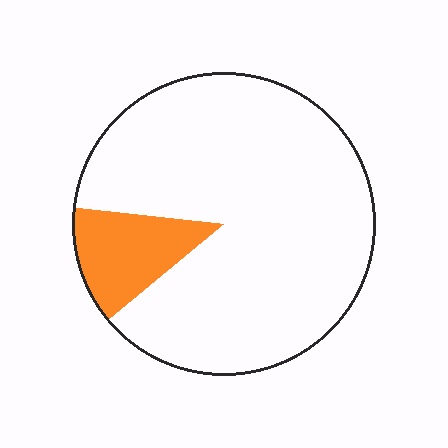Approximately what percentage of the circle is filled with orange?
Approximately 15%.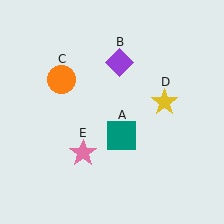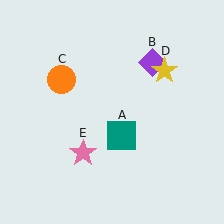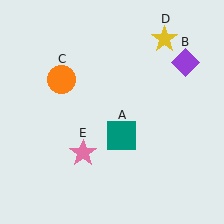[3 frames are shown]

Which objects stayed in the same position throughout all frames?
Teal square (object A) and orange circle (object C) and pink star (object E) remained stationary.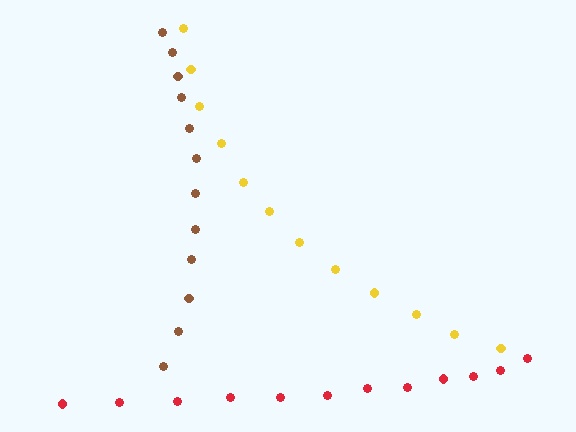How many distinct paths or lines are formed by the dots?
There are 3 distinct paths.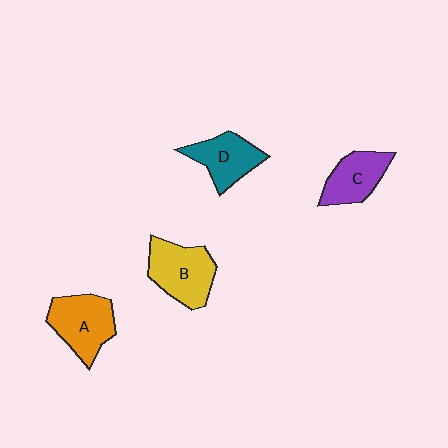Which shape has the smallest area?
Shape C (purple).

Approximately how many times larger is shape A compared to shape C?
Approximately 1.3 times.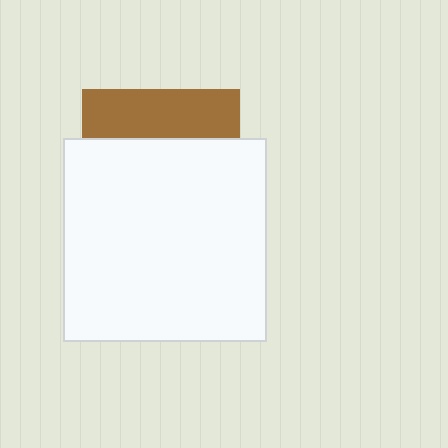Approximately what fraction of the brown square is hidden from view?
Roughly 70% of the brown square is hidden behind the white square.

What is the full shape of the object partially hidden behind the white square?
The partially hidden object is a brown square.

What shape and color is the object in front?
The object in front is a white square.